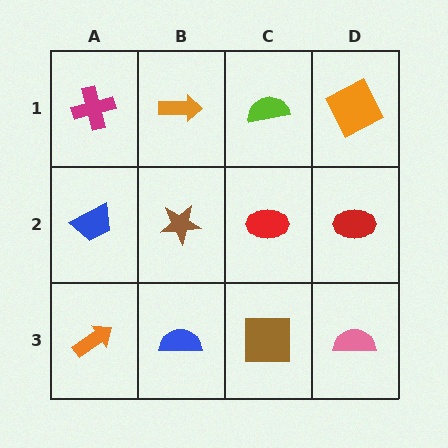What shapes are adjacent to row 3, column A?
A blue trapezoid (row 2, column A), a blue semicircle (row 3, column B).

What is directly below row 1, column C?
A red ellipse.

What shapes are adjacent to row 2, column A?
A magenta cross (row 1, column A), an orange arrow (row 3, column A), a brown star (row 2, column B).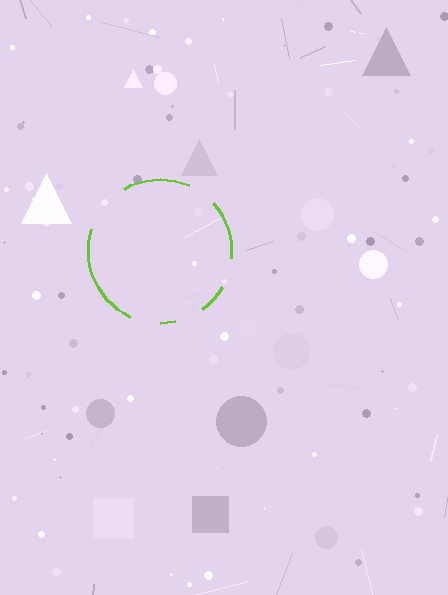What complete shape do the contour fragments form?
The contour fragments form a circle.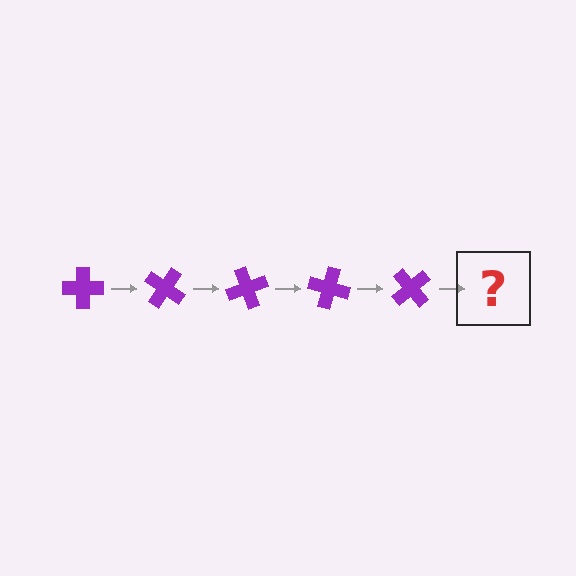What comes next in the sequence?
The next element should be a purple cross rotated 175 degrees.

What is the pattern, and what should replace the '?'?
The pattern is that the cross rotates 35 degrees each step. The '?' should be a purple cross rotated 175 degrees.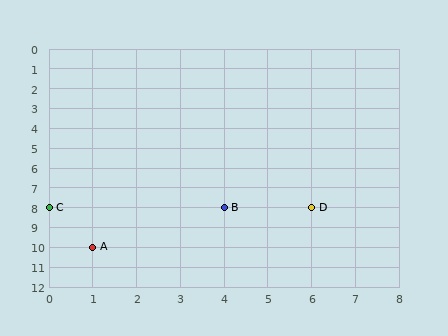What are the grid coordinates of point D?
Point D is at grid coordinates (6, 8).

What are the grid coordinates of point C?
Point C is at grid coordinates (0, 8).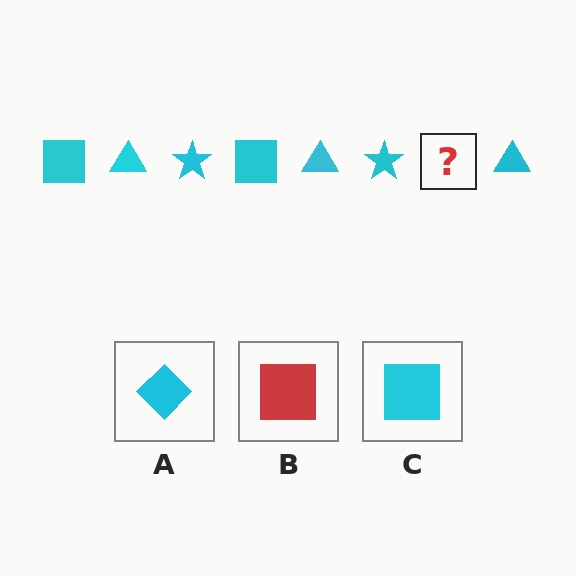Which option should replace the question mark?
Option C.